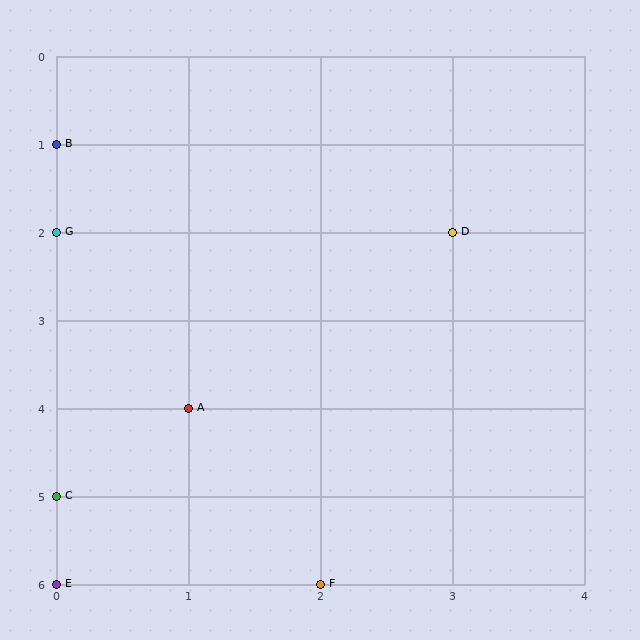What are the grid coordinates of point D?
Point D is at grid coordinates (3, 2).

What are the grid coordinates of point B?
Point B is at grid coordinates (0, 1).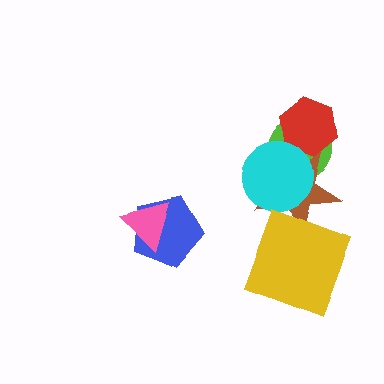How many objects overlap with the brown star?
4 objects overlap with the brown star.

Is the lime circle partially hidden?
Yes, it is partially covered by another shape.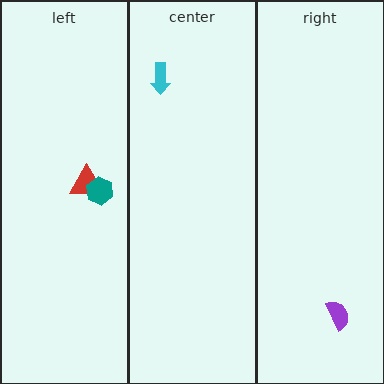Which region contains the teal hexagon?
The left region.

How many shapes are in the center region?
1.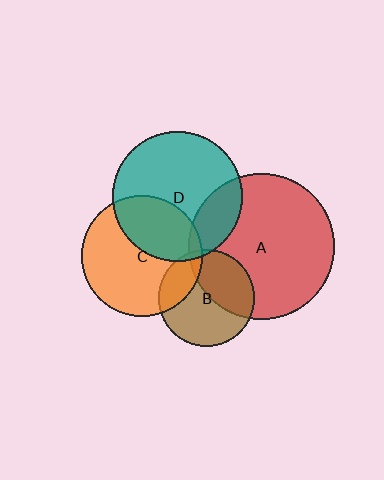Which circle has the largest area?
Circle A (red).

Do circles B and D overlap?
Yes.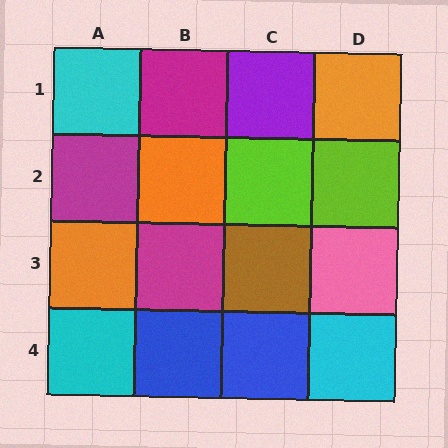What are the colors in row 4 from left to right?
Cyan, blue, blue, cyan.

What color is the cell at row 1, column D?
Orange.